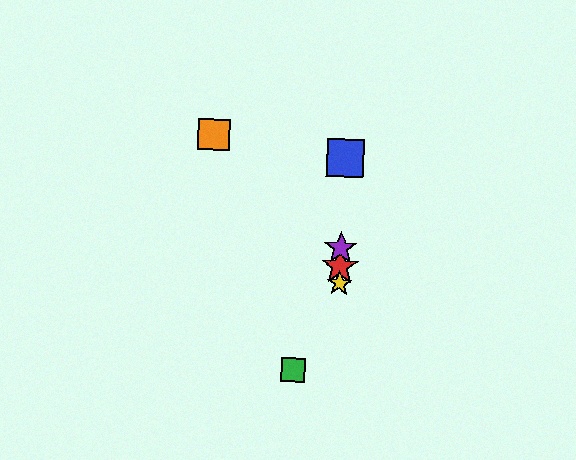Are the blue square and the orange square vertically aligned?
No, the blue square is at x≈345 and the orange square is at x≈214.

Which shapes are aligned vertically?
The red star, the blue square, the yellow star, the purple star are aligned vertically.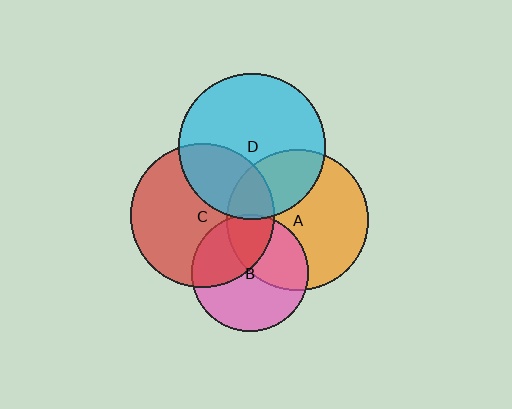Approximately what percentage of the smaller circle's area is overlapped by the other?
Approximately 40%.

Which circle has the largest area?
Circle D (cyan).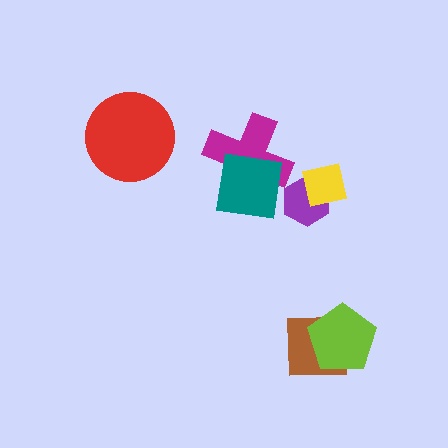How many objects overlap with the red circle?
0 objects overlap with the red circle.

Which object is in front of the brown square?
The lime pentagon is in front of the brown square.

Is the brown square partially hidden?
Yes, it is partially covered by another shape.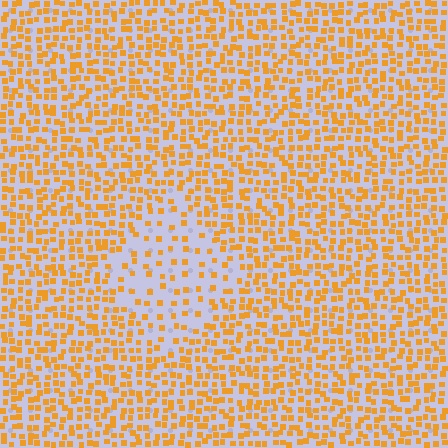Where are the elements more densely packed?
The elements are more densely packed outside the diamond boundary.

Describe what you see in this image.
The image contains small orange elements arranged at two different densities. A diamond-shaped region is visible where the elements are less densely packed than the surrounding area.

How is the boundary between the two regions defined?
The boundary is defined by a change in element density (approximately 2.3x ratio). All elements are the same color, size, and shape.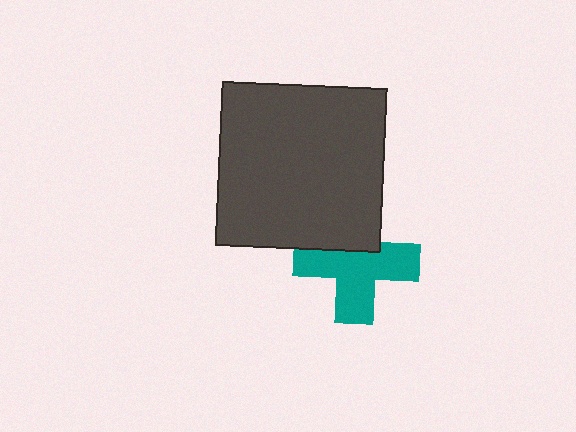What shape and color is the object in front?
The object in front is a dark gray square.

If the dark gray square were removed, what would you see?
You would see the complete teal cross.